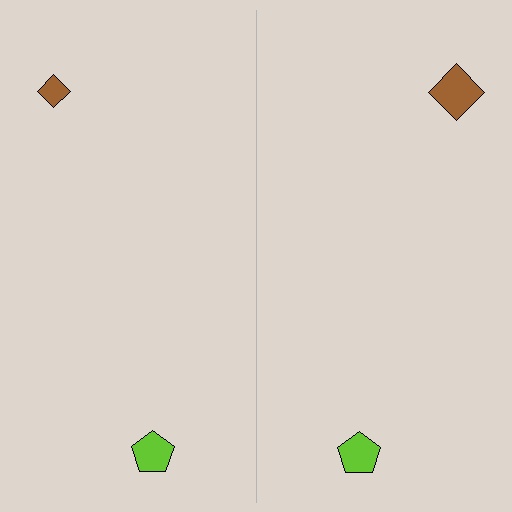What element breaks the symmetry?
The brown diamond on the right side has a different size than its mirror counterpart.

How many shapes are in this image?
There are 4 shapes in this image.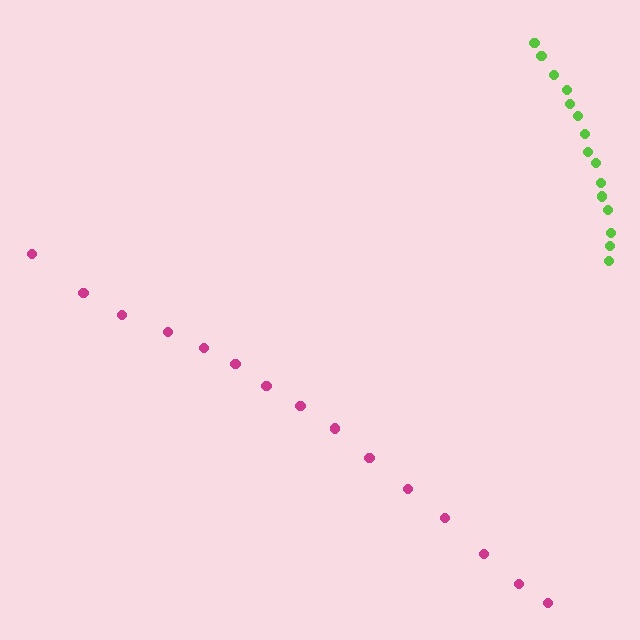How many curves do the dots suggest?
There are 2 distinct paths.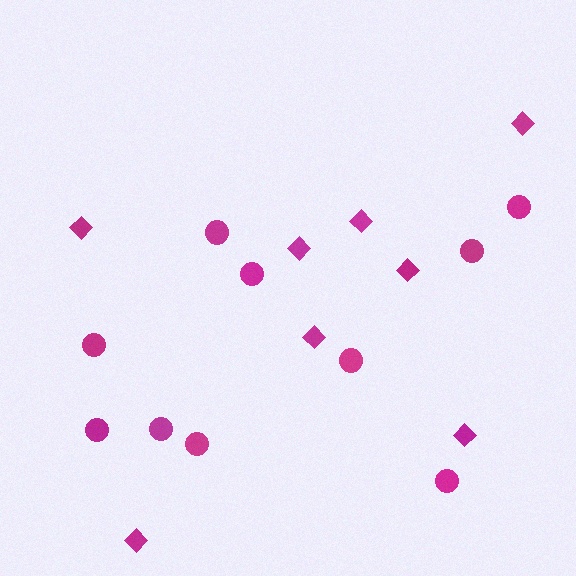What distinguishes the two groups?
There are 2 groups: one group of diamonds (8) and one group of circles (10).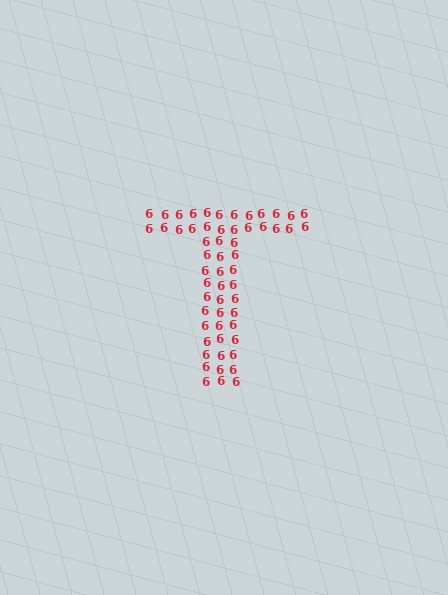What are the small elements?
The small elements are digit 6's.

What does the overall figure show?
The overall figure shows the letter T.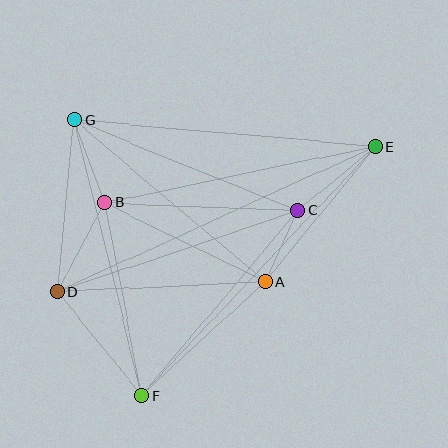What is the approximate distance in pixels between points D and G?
The distance between D and G is approximately 173 pixels.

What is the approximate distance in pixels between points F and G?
The distance between F and G is approximately 283 pixels.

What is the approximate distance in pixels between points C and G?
The distance between C and G is approximately 241 pixels.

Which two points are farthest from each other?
Points D and E are farthest from each other.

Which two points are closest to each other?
Points A and C are closest to each other.